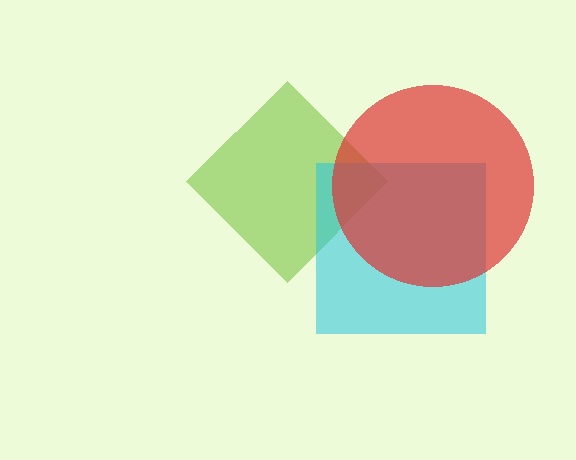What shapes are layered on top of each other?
The layered shapes are: a lime diamond, a cyan square, a red circle.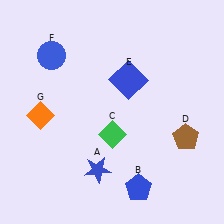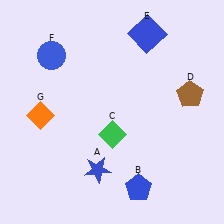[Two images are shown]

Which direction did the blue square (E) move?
The blue square (E) moved up.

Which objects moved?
The objects that moved are: the brown pentagon (D), the blue square (E).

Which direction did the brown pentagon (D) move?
The brown pentagon (D) moved up.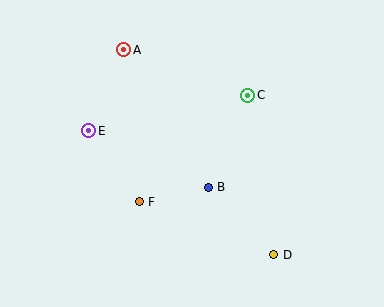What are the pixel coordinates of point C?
Point C is at (248, 95).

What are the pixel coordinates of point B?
Point B is at (208, 187).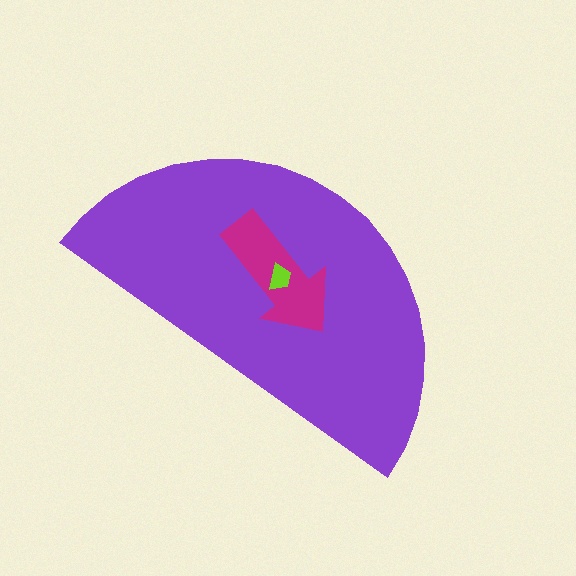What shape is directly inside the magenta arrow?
The lime trapezoid.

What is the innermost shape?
The lime trapezoid.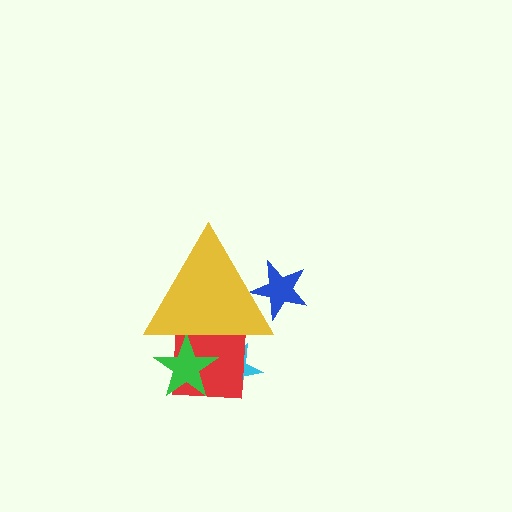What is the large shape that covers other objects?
A yellow triangle.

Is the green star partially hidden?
Yes, the green star is partially hidden behind the yellow triangle.